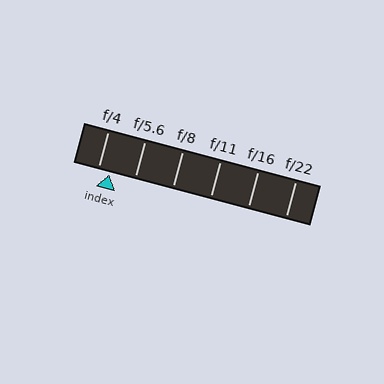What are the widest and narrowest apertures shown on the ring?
The widest aperture shown is f/4 and the narrowest is f/22.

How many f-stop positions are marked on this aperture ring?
There are 6 f-stop positions marked.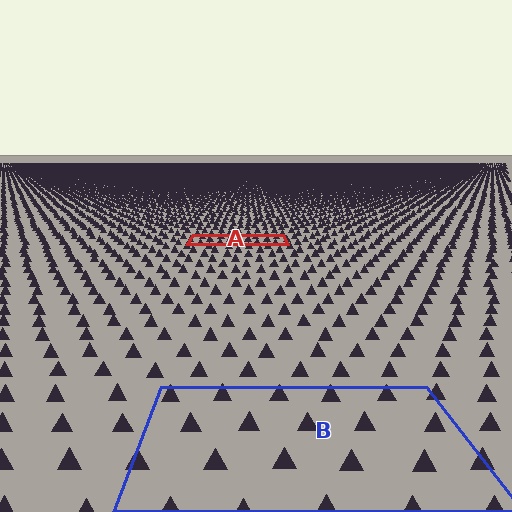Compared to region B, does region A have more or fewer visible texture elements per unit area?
Region A has more texture elements per unit area — they are packed more densely because it is farther away.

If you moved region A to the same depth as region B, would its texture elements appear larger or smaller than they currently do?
They would appear larger. At a closer depth, the same texture elements are projected at a bigger on-screen size.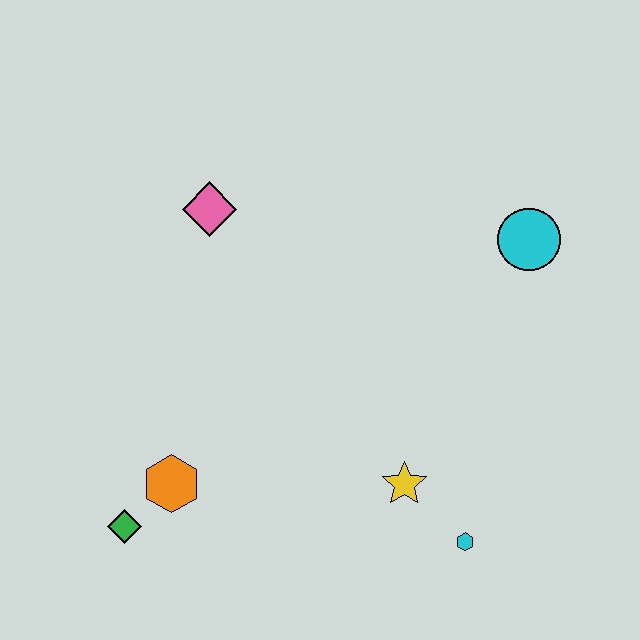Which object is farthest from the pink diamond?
The cyan hexagon is farthest from the pink diamond.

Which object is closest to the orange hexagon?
The green diamond is closest to the orange hexagon.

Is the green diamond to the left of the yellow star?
Yes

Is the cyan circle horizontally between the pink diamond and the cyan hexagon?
No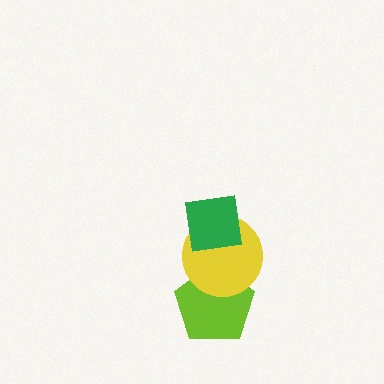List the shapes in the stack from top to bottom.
From top to bottom: the green square, the yellow circle, the lime pentagon.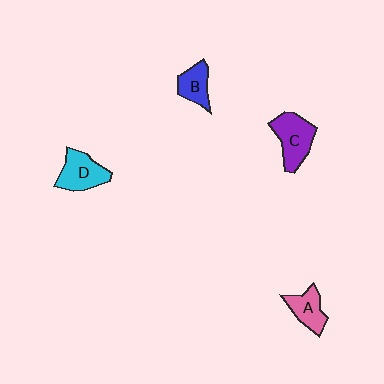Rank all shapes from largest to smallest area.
From largest to smallest: C (purple), D (cyan), A (pink), B (blue).